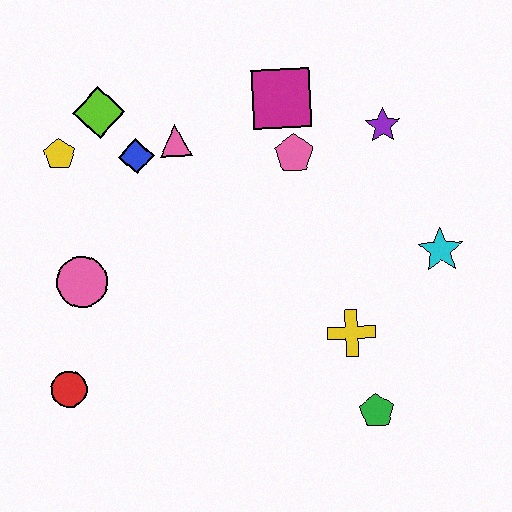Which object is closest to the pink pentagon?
The magenta square is closest to the pink pentagon.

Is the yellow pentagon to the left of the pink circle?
Yes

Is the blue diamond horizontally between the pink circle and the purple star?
Yes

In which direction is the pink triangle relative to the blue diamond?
The pink triangle is to the right of the blue diamond.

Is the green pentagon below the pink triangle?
Yes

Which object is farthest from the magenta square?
The red circle is farthest from the magenta square.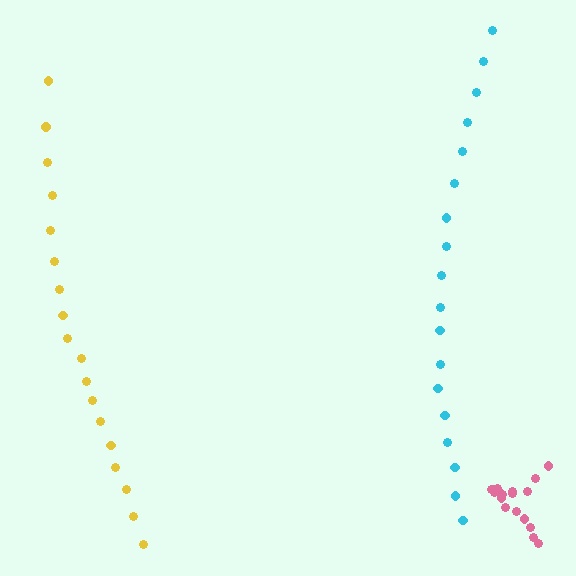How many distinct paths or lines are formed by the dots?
There are 3 distinct paths.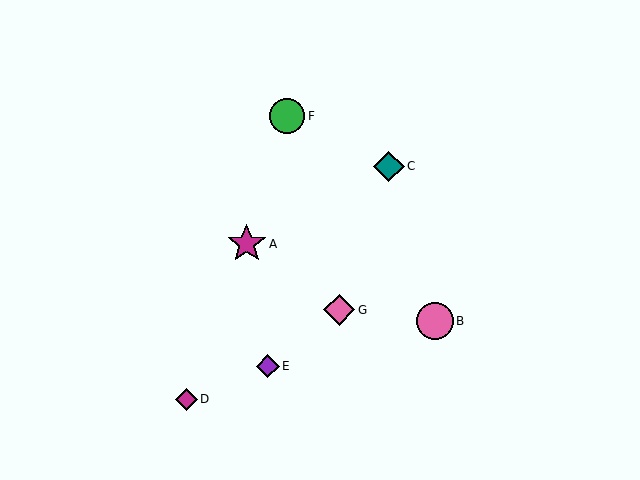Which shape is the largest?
The magenta star (labeled A) is the largest.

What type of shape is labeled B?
Shape B is a pink circle.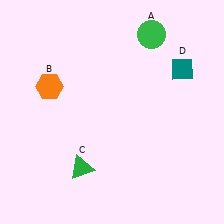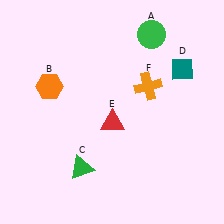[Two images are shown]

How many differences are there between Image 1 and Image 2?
There are 2 differences between the two images.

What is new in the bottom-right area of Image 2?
A red triangle (E) was added in the bottom-right area of Image 2.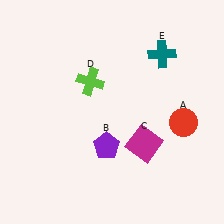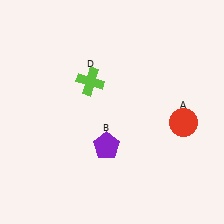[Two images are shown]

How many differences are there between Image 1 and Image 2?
There are 2 differences between the two images.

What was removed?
The magenta square (C), the teal cross (E) were removed in Image 2.